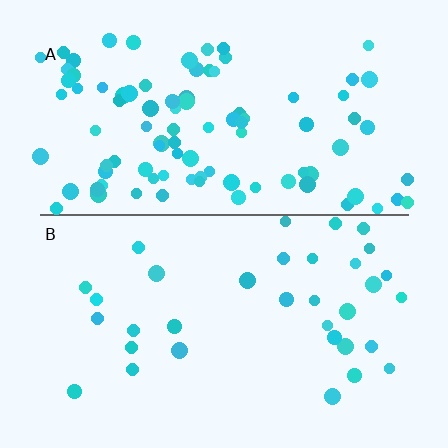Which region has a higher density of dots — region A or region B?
A (the top).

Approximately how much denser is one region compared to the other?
Approximately 2.8× — region A over region B.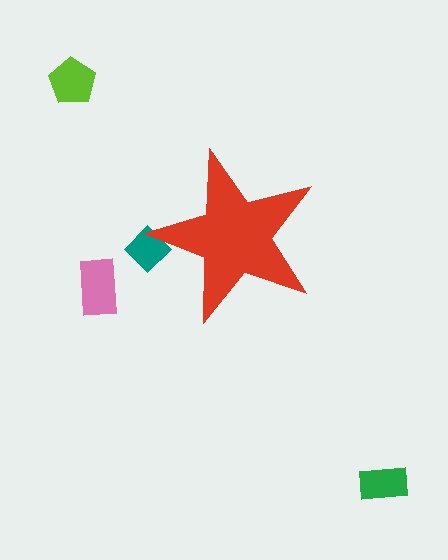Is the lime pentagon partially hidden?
No, the lime pentagon is fully visible.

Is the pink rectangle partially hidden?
No, the pink rectangle is fully visible.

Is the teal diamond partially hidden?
Yes, the teal diamond is partially hidden behind the red star.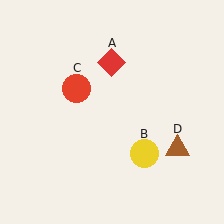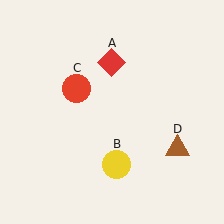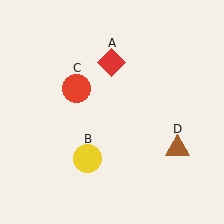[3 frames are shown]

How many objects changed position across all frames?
1 object changed position: yellow circle (object B).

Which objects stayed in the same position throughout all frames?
Red diamond (object A) and red circle (object C) and brown triangle (object D) remained stationary.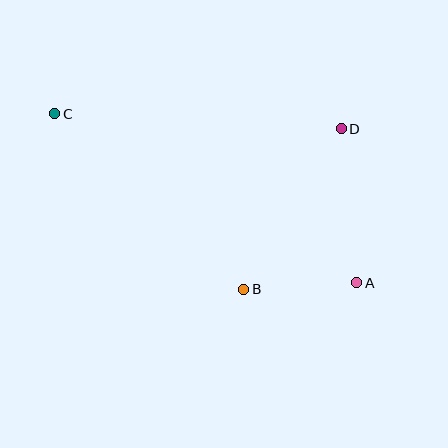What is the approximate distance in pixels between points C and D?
The distance between C and D is approximately 287 pixels.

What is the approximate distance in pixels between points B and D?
The distance between B and D is approximately 188 pixels.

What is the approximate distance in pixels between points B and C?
The distance between B and C is approximately 258 pixels.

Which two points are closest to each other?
Points A and B are closest to each other.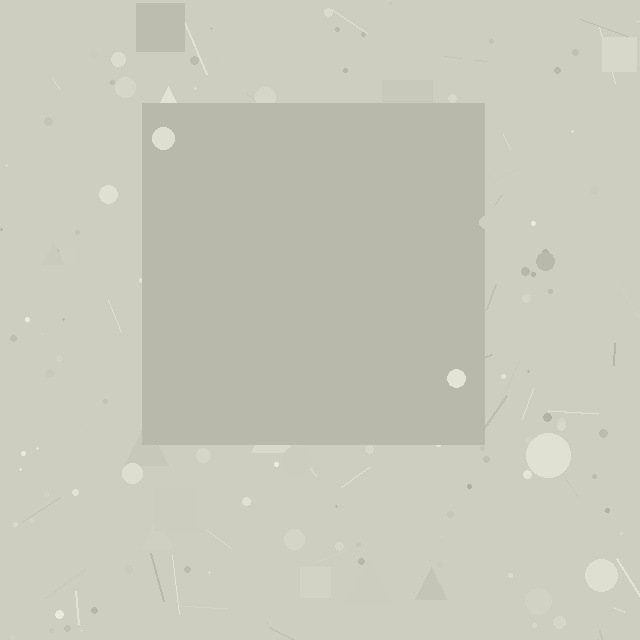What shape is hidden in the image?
A square is hidden in the image.